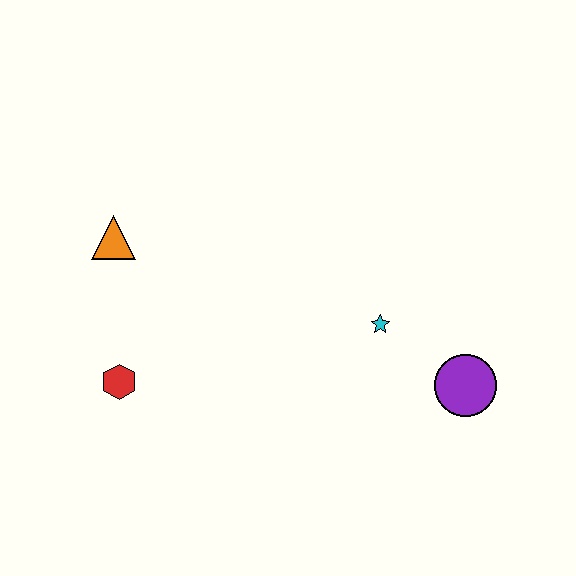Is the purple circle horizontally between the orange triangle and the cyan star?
No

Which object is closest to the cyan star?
The purple circle is closest to the cyan star.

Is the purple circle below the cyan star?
Yes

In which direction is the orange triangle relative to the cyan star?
The orange triangle is to the left of the cyan star.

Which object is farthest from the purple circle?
The orange triangle is farthest from the purple circle.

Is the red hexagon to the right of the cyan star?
No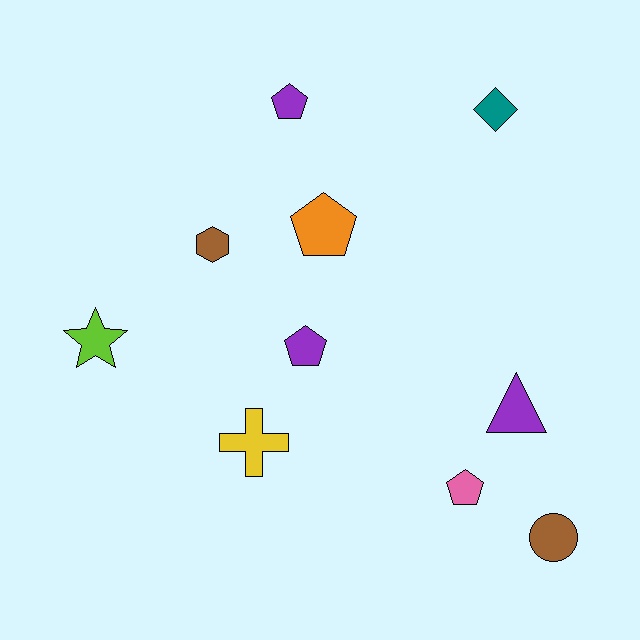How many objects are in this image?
There are 10 objects.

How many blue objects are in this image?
There are no blue objects.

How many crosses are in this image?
There is 1 cross.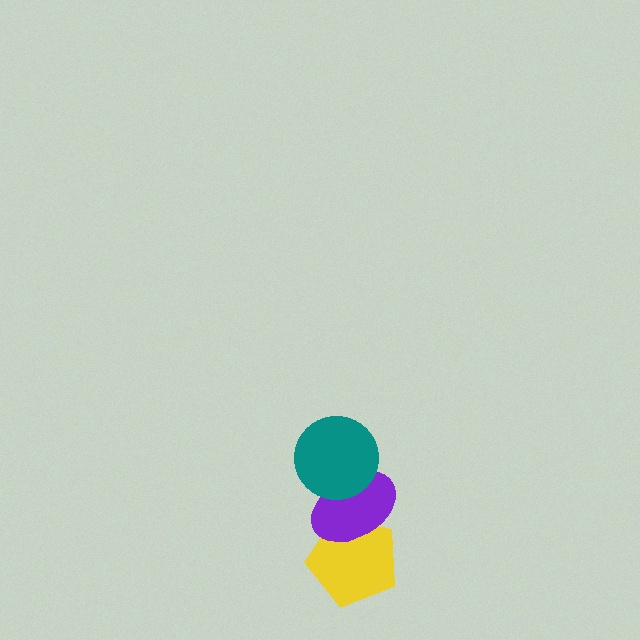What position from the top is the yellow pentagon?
The yellow pentagon is 3rd from the top.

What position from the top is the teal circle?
The teal circle is 1st from the top.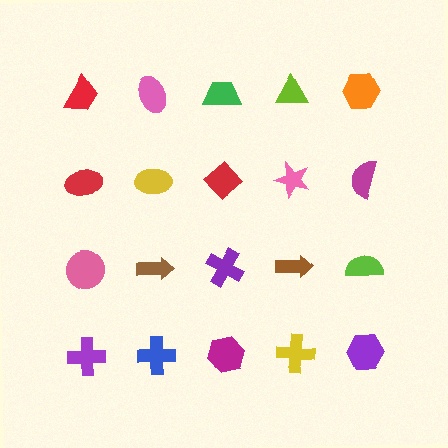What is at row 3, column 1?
A pink circle.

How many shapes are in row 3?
5 shapes.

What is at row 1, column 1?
A red trapezoid.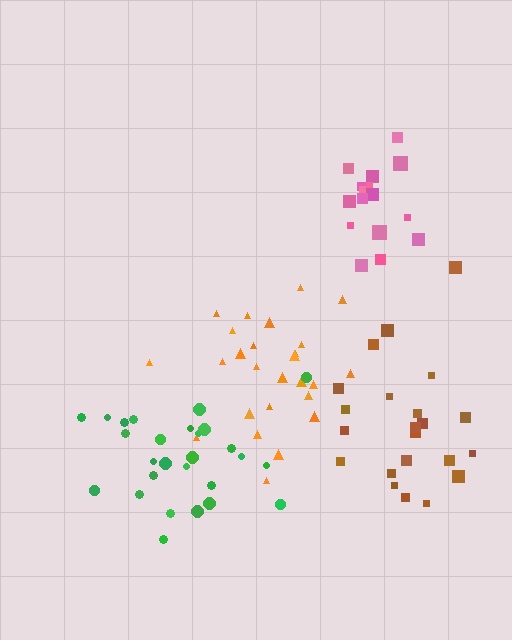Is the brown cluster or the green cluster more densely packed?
Green.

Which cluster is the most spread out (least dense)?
Brown.